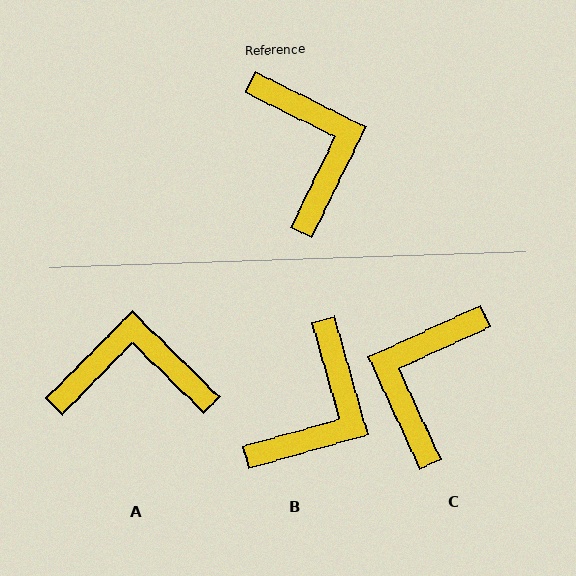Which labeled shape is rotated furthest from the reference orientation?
C, about 141 degrees away.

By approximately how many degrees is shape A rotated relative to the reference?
Approximately 72 degrees counter-clockwise.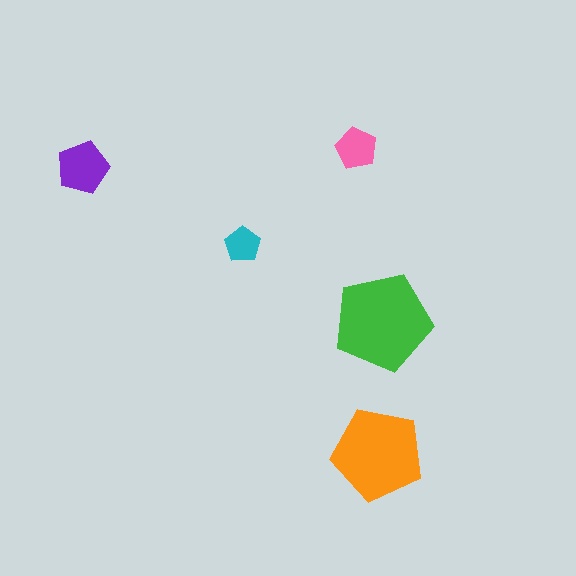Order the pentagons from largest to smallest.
the green one, the orange one, the purple one, the pink one, the cyan one.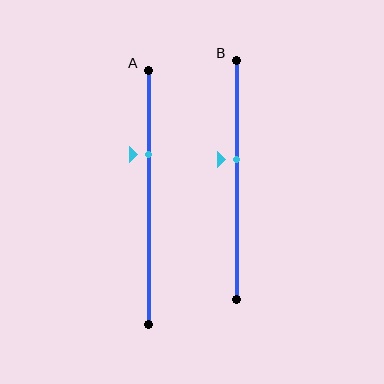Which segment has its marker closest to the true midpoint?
Segment B has its marker closest to the true midpoint.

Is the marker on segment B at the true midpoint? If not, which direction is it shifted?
No, the marker on segment B is shifted upward by about 8% of the segment length.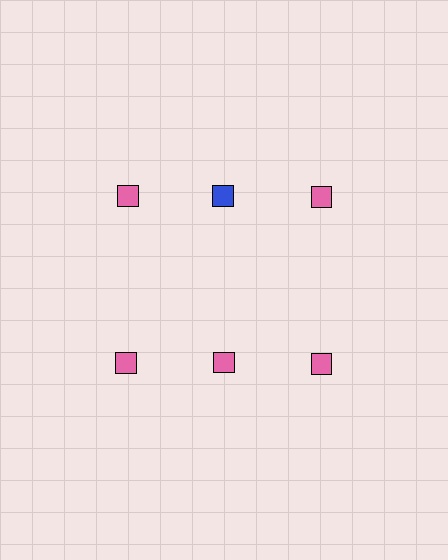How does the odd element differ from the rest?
It has a different color: blue instead of pink.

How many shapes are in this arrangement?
There are 6 shapes arranged in a grid pattern.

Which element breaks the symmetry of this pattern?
The blue square in the top row, second from left column breaks the symmetry. All other shapes are pink squares.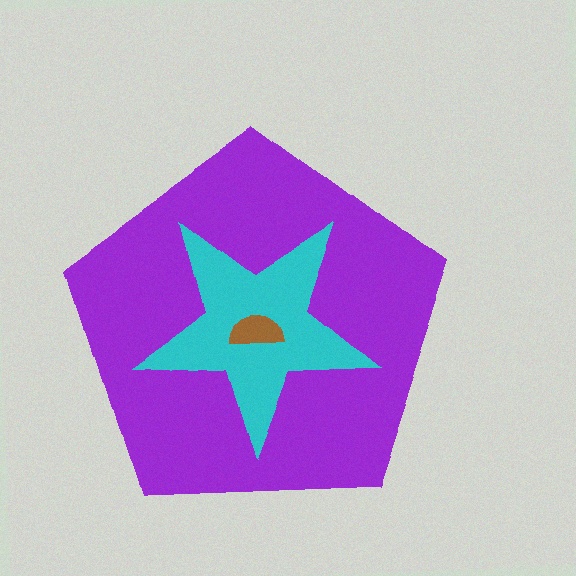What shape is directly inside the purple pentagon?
The cyan star.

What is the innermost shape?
The brown semicircle.